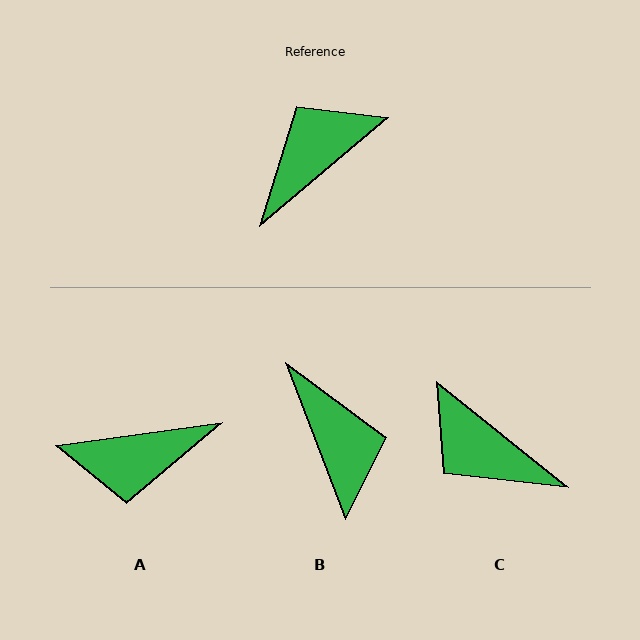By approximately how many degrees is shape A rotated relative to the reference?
Approximately 148 degrees counter-clockwise.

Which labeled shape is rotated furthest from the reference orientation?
A, about 148 degrees away.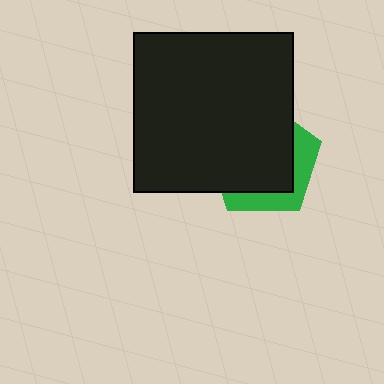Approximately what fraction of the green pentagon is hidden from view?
Roughly 70% of the green pentagon is hidden behind the black square.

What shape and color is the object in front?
The object in front is a black square.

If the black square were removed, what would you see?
You would see the complete green pentagon.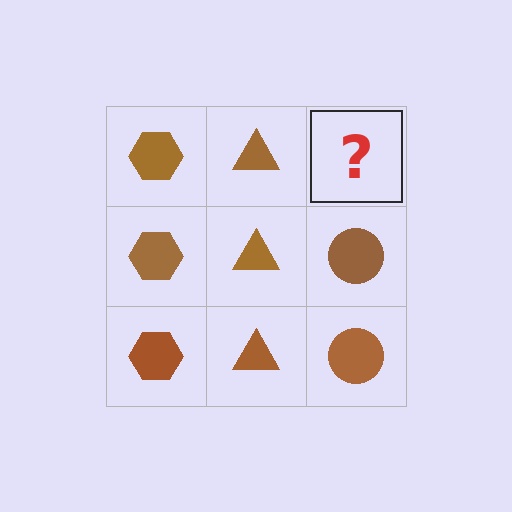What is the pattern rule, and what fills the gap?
The rule is that each column has a consistent shape. The gap should be filled with a brown circle.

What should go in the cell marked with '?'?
The missing cell should contain a brown circle.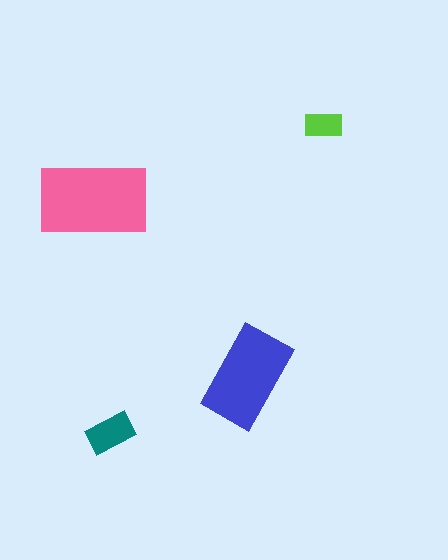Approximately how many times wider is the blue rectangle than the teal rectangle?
About 2 times wider.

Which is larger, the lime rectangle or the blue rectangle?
The blue one.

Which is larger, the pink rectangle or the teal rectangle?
The pink one.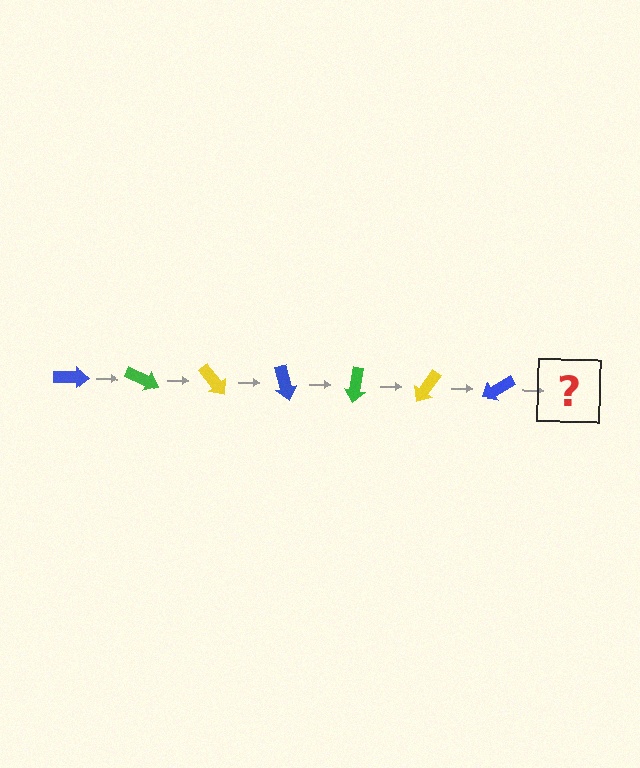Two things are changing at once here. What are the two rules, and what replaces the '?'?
The two rules are that it rotates 25 degrees each step and the color cycles through blue, green, and yellow. The '?' should be a green arrow, rotated 175 degrees from the start.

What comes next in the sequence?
The next element should be a green arrow, rotated 175 degrees from the start.